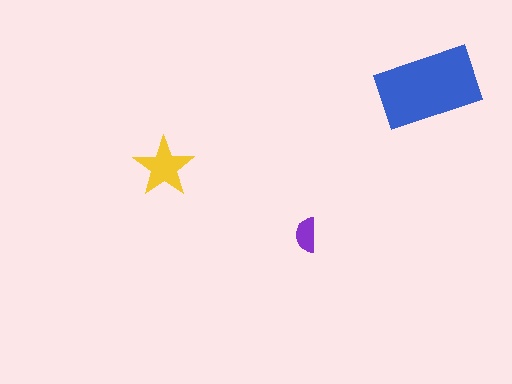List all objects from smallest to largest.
The purple semicircle, the yellow star, the blue rectangle.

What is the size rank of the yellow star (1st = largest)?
2nd.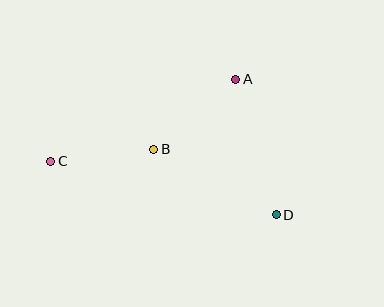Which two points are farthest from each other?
Points C and D are farthest from each other.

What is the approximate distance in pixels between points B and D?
The distance between B and D is approximately 139 pixels.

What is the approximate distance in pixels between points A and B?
The distance between A and B is approximately 108 pixels.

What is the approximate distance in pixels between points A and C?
The distance between A and C is approximately 203 pixels.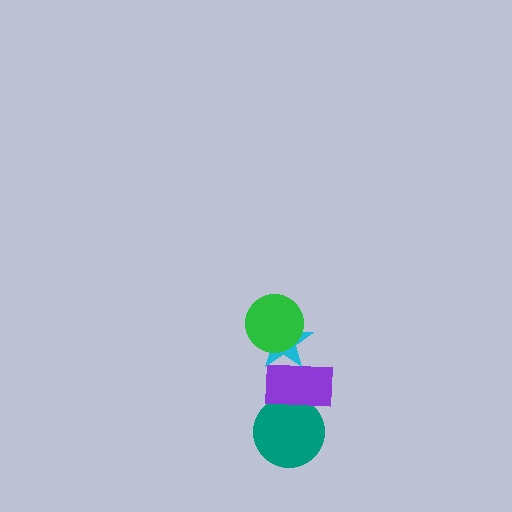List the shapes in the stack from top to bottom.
From top to bottom: the green circle, the cyan star, the purple rectangle, the teal circle.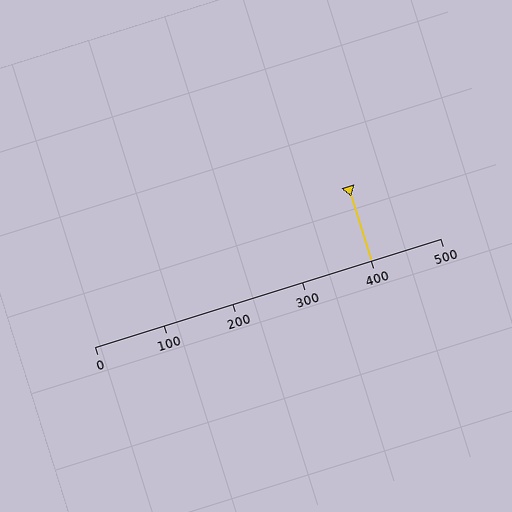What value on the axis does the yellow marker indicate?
The marker indicates approximately 400.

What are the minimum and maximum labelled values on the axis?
The axis runs from 0 to 500.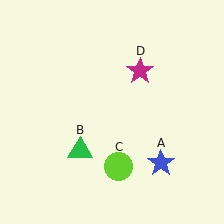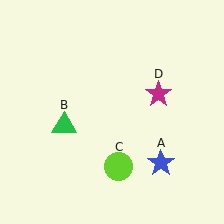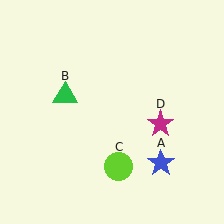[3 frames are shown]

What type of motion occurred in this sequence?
The green triangle (object B), magenta star (object D) rotated clockwise around the center of the scene.